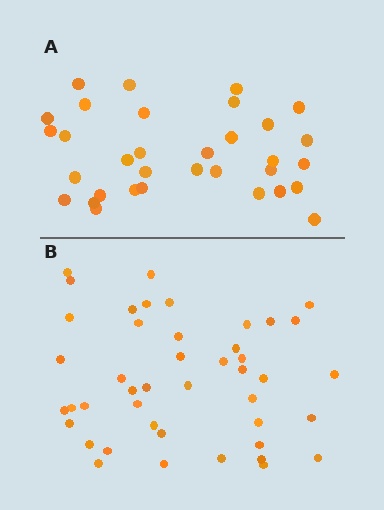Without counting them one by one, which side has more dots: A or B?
Region B (the bottom region) has more dots.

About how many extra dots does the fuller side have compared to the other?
Region B has roughly 12 or so more dots than region A.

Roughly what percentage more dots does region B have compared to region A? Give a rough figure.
About 35% more.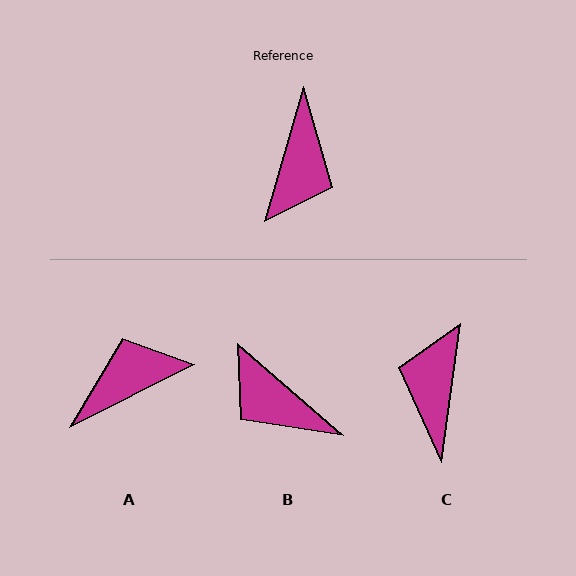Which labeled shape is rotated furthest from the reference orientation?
C, about 171 degrees away.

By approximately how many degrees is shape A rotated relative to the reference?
Approximately 133 degrees counter-clockwise.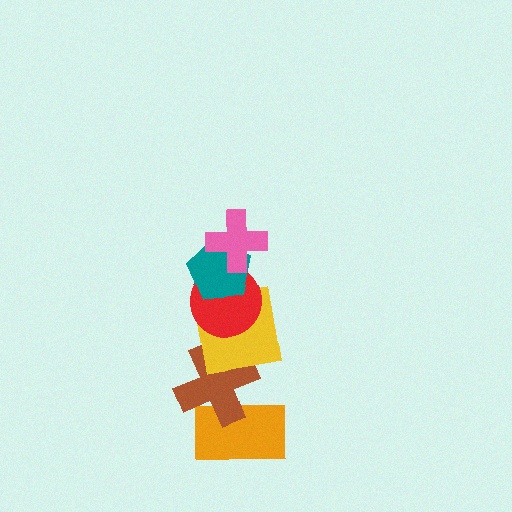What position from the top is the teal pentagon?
The teal pentagon is 2nd from the top.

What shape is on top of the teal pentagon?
The pink cross is on top of the teal pentagon.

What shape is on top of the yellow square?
The red circle is on top of the yellow square.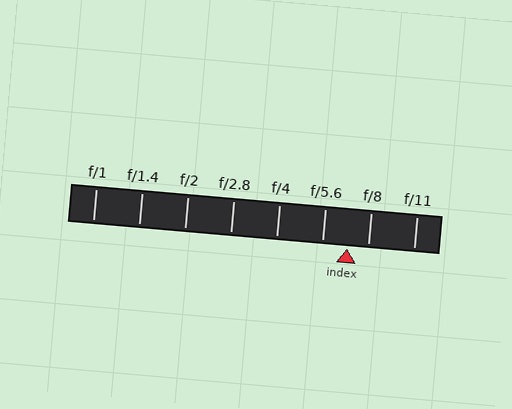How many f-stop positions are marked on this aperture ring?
There are 8 f-stop positions marked.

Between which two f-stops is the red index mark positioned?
The index mark is between f/5.6 and f/8.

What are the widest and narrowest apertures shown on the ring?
The widest aperture shown is f/1 and the narrowest is f/11.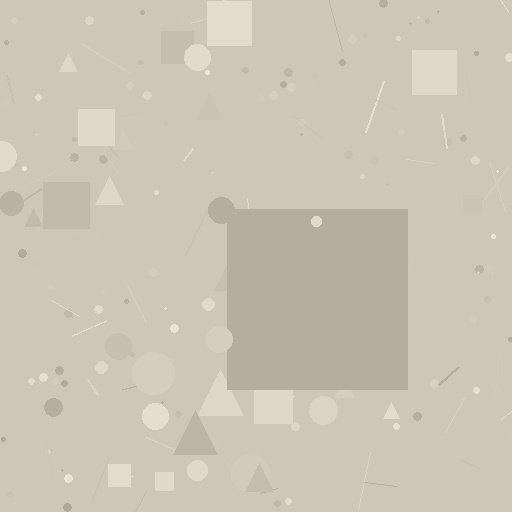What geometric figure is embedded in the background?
A square is embedded in the background.